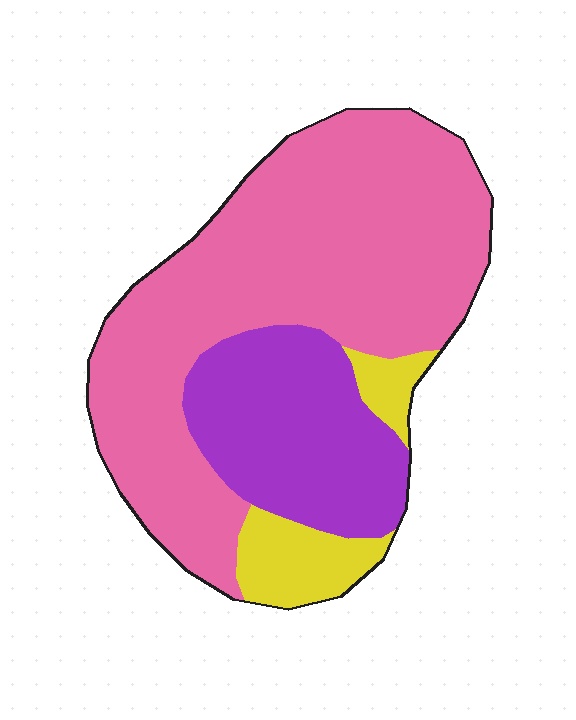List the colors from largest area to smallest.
From largest to smallest: pink, purple, yellow.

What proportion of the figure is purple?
Purple takes up about one quarter (1/4) of the figure.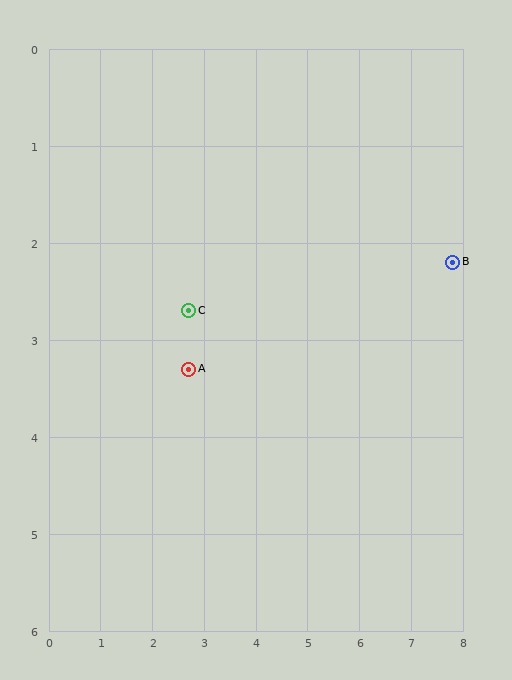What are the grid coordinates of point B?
Point B is at approximately (7.8, 2.2).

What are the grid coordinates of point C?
Point C is at approximately (2.7, 2.7).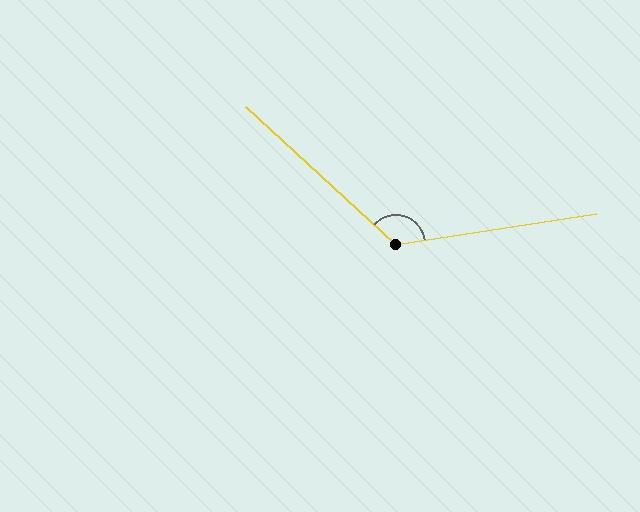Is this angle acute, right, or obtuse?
It is obtuse.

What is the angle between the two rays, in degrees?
Approximately 129 degrees.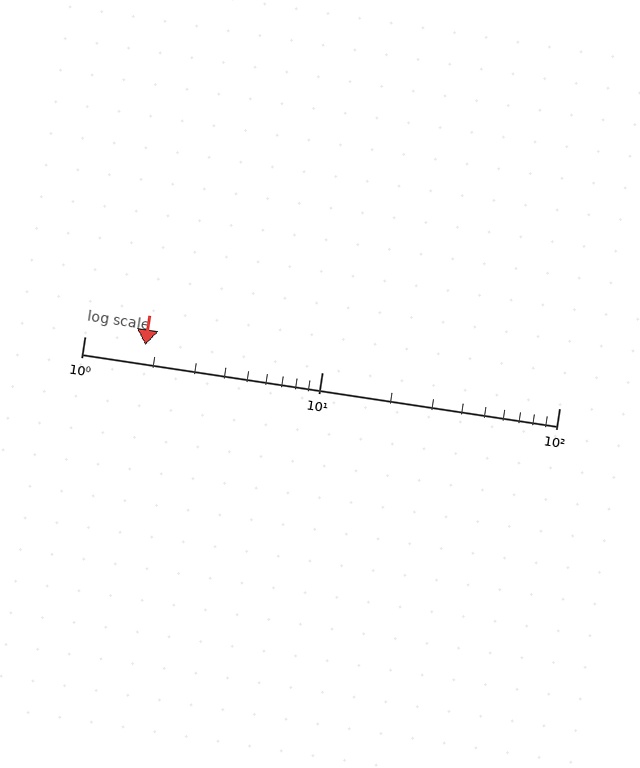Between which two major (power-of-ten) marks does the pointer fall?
The pointer is between 1 and 10.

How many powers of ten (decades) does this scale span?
The scale spans 2 decades, from 1 to 100.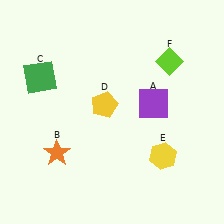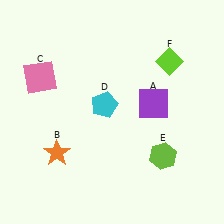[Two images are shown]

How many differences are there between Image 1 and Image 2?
There are 3 differences between the two images.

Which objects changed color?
C changed from green to pink. D changed from yellow to cyan. E changed from yellow to lime.